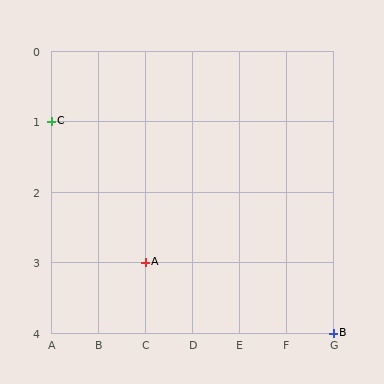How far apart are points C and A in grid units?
Points C and A are 2 columns and 2 rows apart (about 2.8 grid units diagonally).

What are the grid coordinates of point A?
Point A is at grid coordinates (C, 3).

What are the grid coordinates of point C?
Point C is at grid coordinates (A, 1).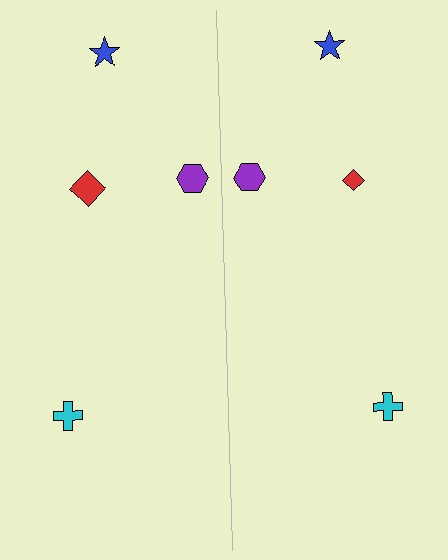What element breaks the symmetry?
The red diamond on the right side has a different size than its mirror counterpart.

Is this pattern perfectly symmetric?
No, the pattern is not perfectly symmetric. The red diamond on the right side has a different size than its mirror counterpart.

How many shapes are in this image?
There are 8 shapes in this image.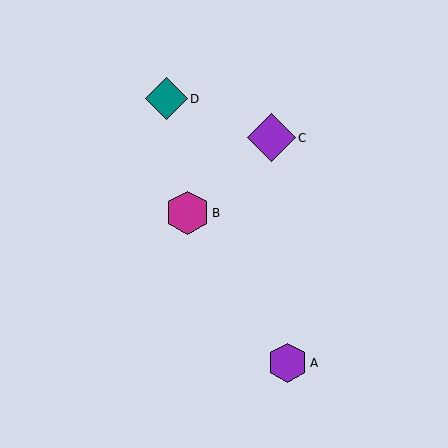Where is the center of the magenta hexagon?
The center of the magenta hexagon is at (188, 213).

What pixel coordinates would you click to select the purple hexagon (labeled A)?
Click at (287, 363) to select the purple hexagon A.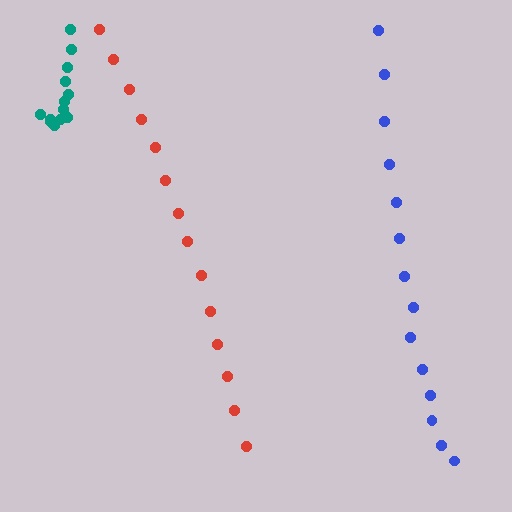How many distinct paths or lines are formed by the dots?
There are 3 distinct paths.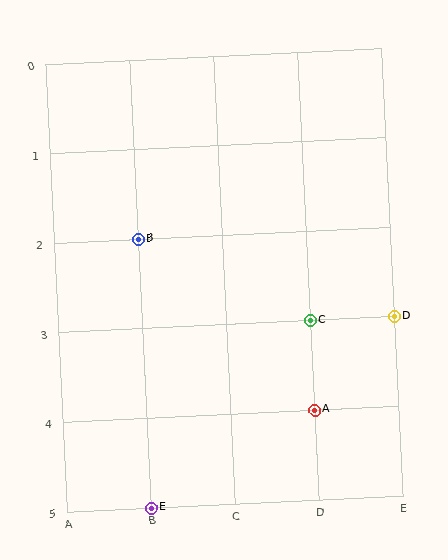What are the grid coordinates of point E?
Point E is at grid coordinates (B, 5).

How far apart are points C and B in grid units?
Points C and B are 2 columns and 1 row apart (about 2.2 grid units diagonally).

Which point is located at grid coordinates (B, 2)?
Point B is at (B, 2).